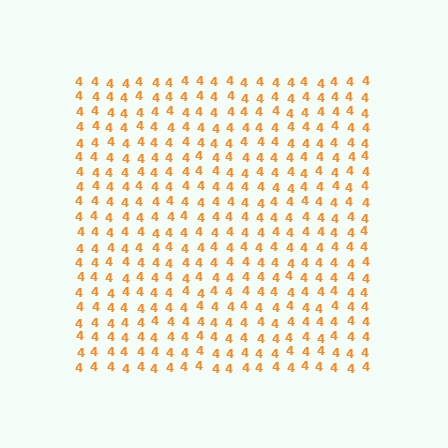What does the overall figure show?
The overall figure shows a square.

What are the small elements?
The small elements are digit 4's.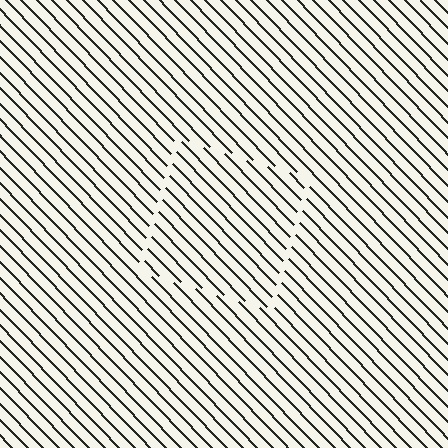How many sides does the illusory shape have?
4 sides — the line-ends trace a square.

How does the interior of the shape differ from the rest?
The interior of the shape contains the same grating, shifted by half a period — the contour is defined by the phase discontinuity where line-ends from the inner and outer gratings abut.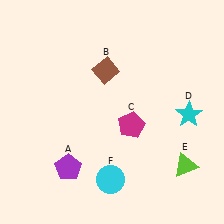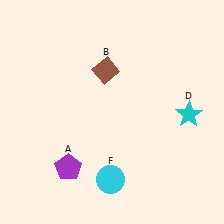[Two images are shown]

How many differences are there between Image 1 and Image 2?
There are 2 differences between the two images.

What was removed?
The magenta pentagon (C), the lime triangle (E) were removed in Image 2.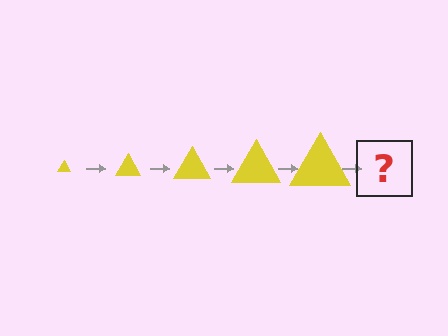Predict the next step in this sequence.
The next step is a yellow triangle, larger than the previous one.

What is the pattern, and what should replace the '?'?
The pattern is that the triangle gets progressively larger each step. The '?' should be a yellow triangle, larger than the previous one.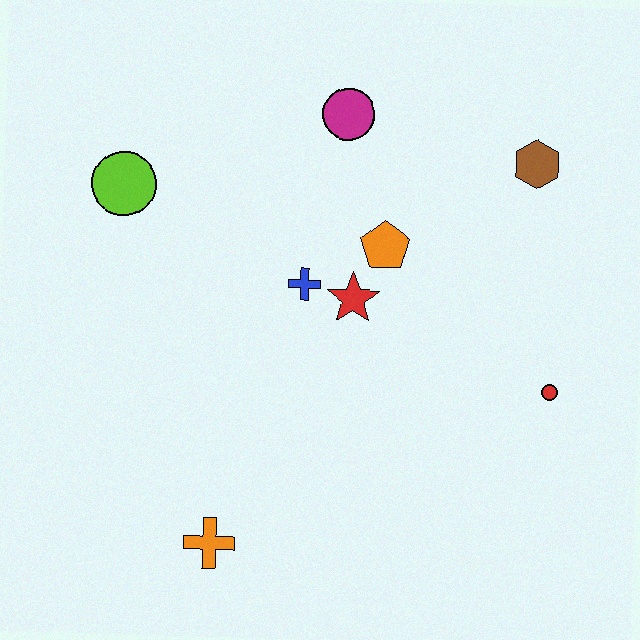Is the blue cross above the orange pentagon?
No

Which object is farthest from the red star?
The orange cross is farthest from the red star.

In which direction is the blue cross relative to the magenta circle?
The blue cross is below the magenta circle.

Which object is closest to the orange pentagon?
The red star is closest to the orange pentagon.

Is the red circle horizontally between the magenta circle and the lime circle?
No